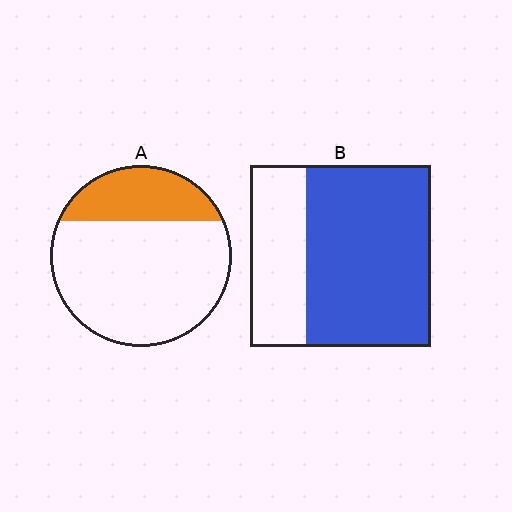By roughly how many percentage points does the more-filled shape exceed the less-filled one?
By roughly 45 percentage points (B over A).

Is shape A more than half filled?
No.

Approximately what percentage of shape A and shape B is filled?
A is approximately 25% and B is approximately 70%.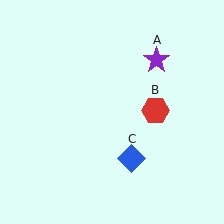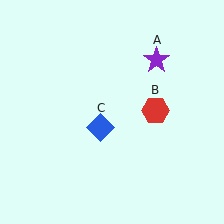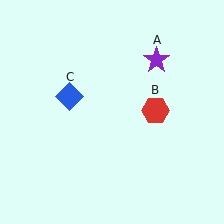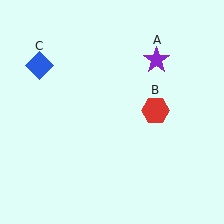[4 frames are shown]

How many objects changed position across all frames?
1 object changed position: blue diamond (object C).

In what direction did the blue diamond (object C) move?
The blue diamond (object C) moved up and to the left.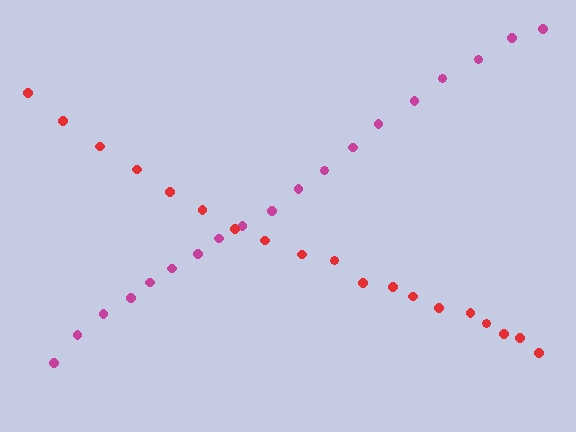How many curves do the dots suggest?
There are 2 distinct paths.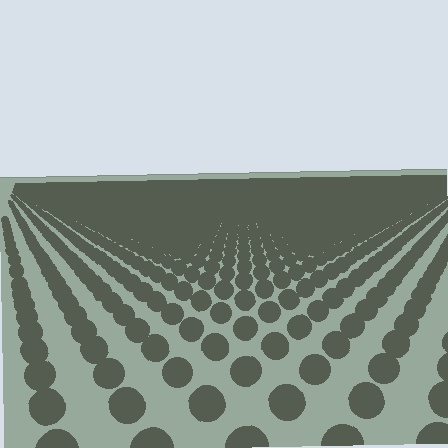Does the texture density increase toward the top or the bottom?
Density increases toward the top.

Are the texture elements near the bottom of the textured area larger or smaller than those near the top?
Larger. Near the bottom, elements are closer to the viewer and appear at a bigger on-screen size.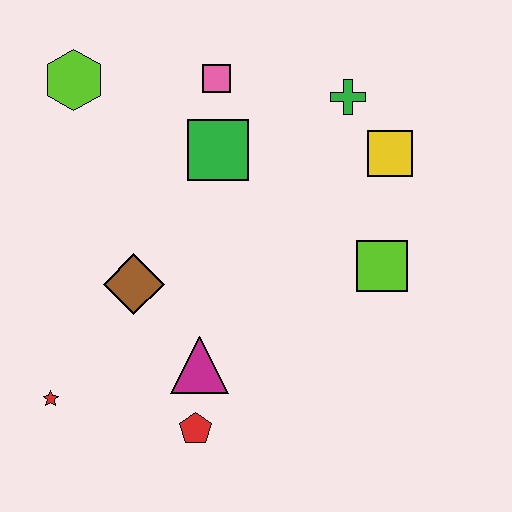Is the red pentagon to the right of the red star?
Yes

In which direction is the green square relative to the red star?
The green square is above the red star.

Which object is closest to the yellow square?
The green cross is closest to the yellow square.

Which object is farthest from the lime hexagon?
The red pentagon is farthest from the lime hexagon.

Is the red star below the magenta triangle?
Yes